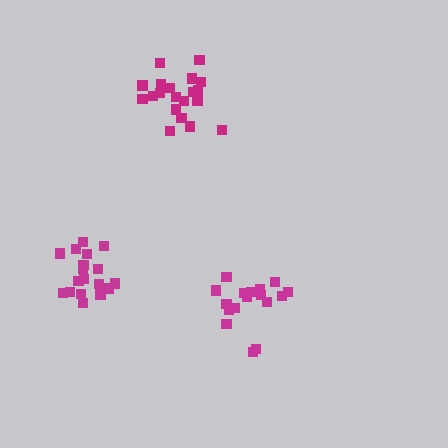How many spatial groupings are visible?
There are 3 spatial groupings.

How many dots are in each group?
Group 1: 17 dots, Group 2: 19 dots, Group 3: 20 dots (56 total).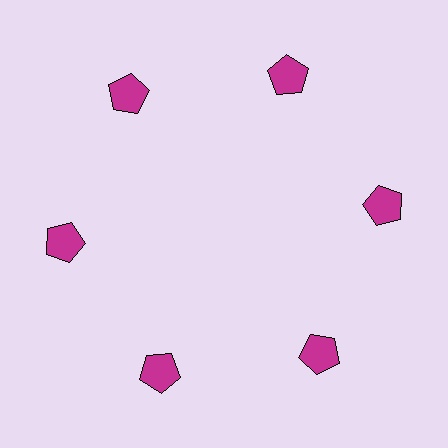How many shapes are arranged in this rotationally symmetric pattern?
There are 6 shapes, arranged in 6 groups of 1.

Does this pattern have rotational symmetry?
Yes, this pattern has 6-fold rotational symmetry. It looks the same after rotating 60 degrees around the center.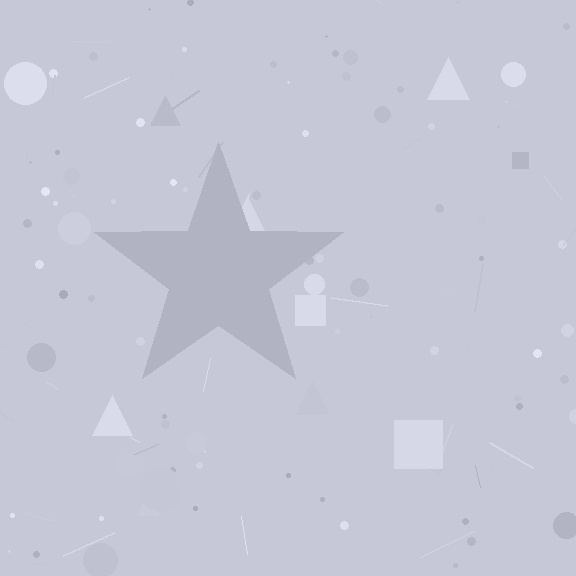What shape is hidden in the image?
A star is hidden in the image.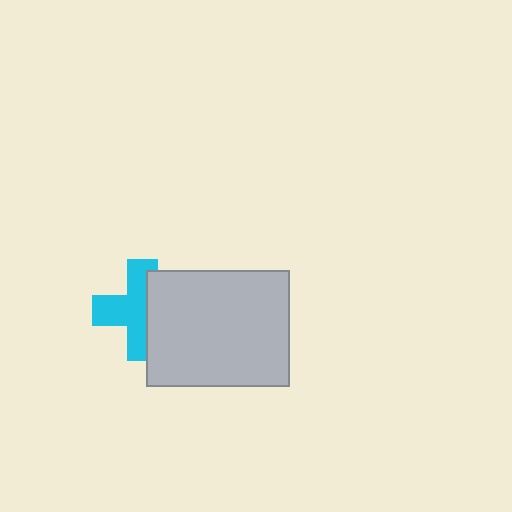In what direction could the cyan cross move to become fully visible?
The cyan cross could move left. That would shift it out from behind the light gray rectangle entirely.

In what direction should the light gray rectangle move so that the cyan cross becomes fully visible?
The light gray rectangle should move right. That is the shortest direction to clear the overlap and leave the cyan cross fully visible.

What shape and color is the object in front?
The object in front is a light gray rectangle.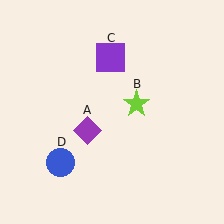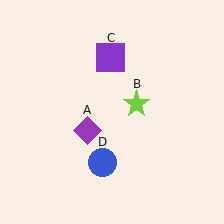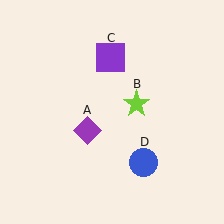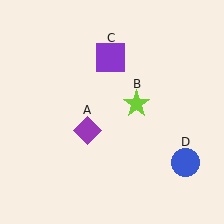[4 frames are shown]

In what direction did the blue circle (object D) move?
The blue circle (object D) moved right.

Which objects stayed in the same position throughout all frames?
Purple diamond (object A) and lime star (object B) and purple square (object C) remained stationary.